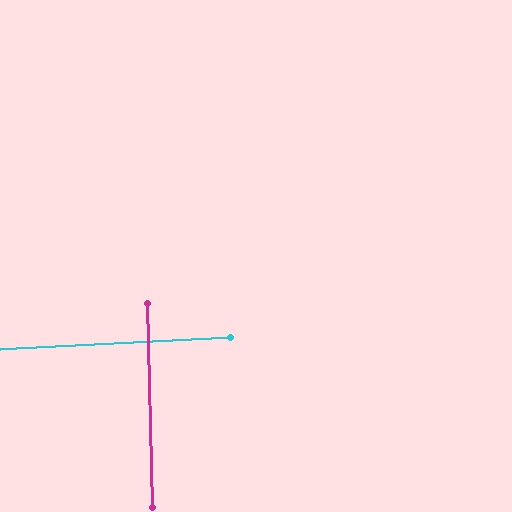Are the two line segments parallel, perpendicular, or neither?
Perpendicular — they meet at approximately 88°.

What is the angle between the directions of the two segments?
Approximately 88 degrees.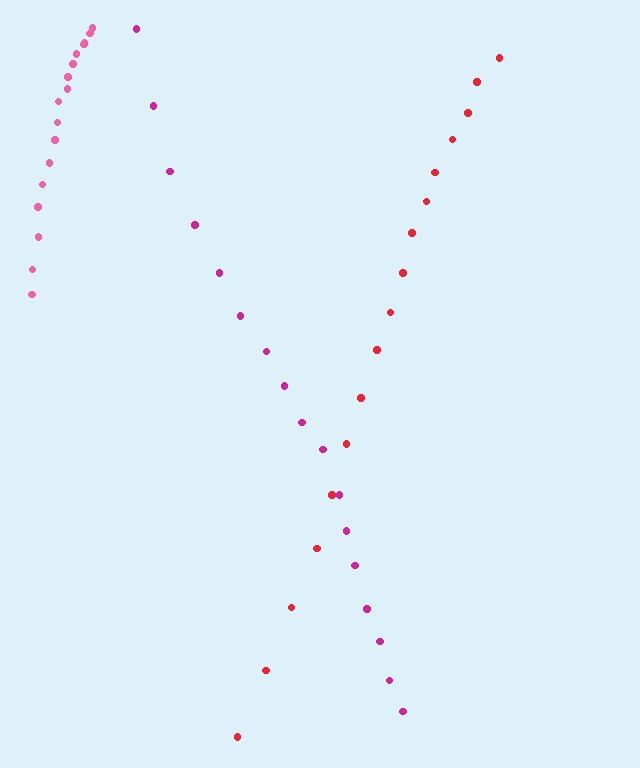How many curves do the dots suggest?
There are 3 distinct paths.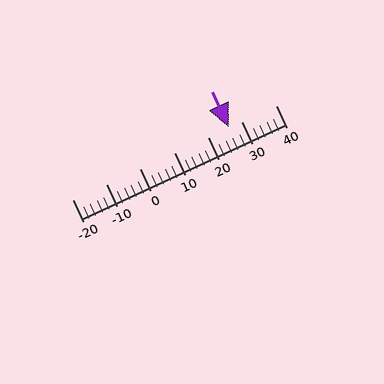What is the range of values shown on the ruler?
The ruler shows values from -20 to 40.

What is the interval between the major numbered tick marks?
The major tick marks are spaced 10 units apart.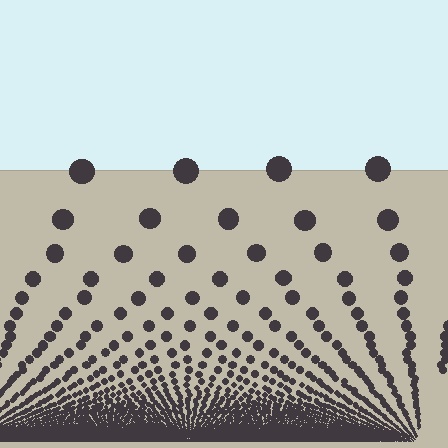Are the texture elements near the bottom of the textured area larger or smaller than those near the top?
Smaller. The gradient is inverted — elements near the bottom are smaller and denser.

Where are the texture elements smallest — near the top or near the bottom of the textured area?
Near the bottom.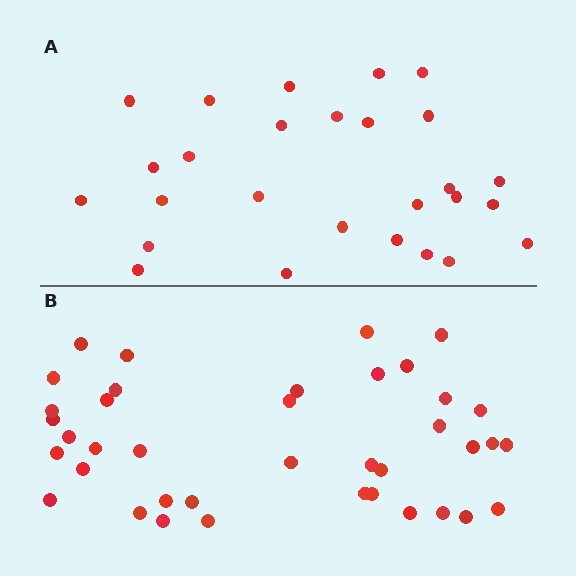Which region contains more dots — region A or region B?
Region B (the bottom region) has more dots.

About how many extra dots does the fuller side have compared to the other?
Region B has roughly 12 or so more dots than region A.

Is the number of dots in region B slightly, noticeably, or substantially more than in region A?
Region B has noticeably more, but not dramatically so. The ratio is roughly 1.4 to 1.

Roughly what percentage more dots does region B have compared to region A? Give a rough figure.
About 45% more.